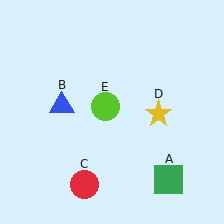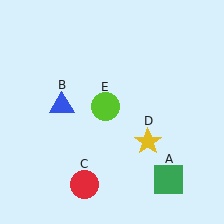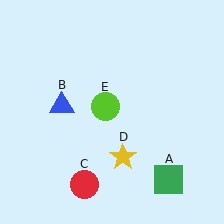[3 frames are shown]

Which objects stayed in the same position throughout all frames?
Green square (object A) and blue triangle (object B) and red circle (object C) and lime circle (object E) remained stationary.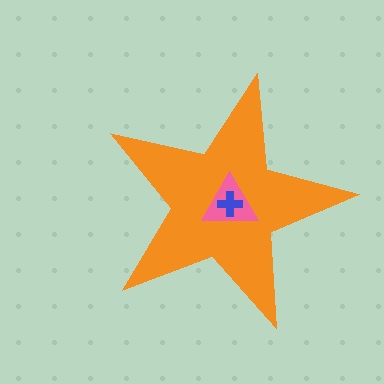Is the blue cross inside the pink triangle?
Yes.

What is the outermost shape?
The orange star.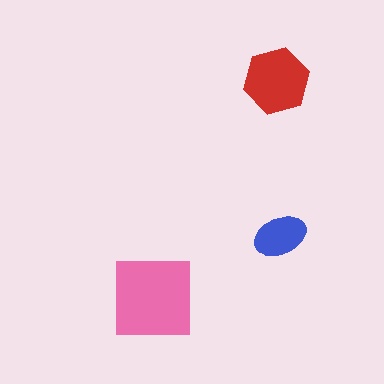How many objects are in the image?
There are 3 objects in the image.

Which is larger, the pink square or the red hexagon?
The pink square.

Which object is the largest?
The pink square.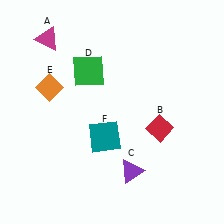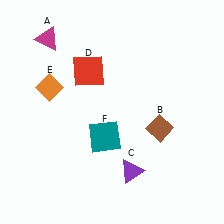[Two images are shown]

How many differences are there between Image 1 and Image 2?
There are 2 differences between the two images.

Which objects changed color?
B changed from red to brown. D changed from green to red.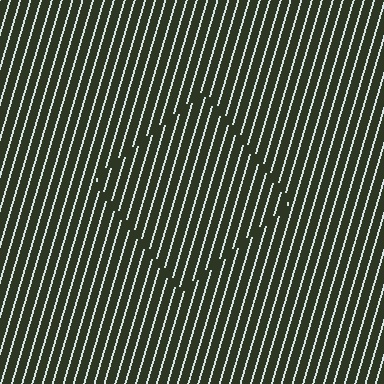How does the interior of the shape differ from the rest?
The interior of the shape contains the same grating, shifted by half a period — the contour is defined by the phase discontinuity where line-ends from the inner and outer gratings abut.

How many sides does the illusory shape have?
4 sides — the line-ends trace a square.